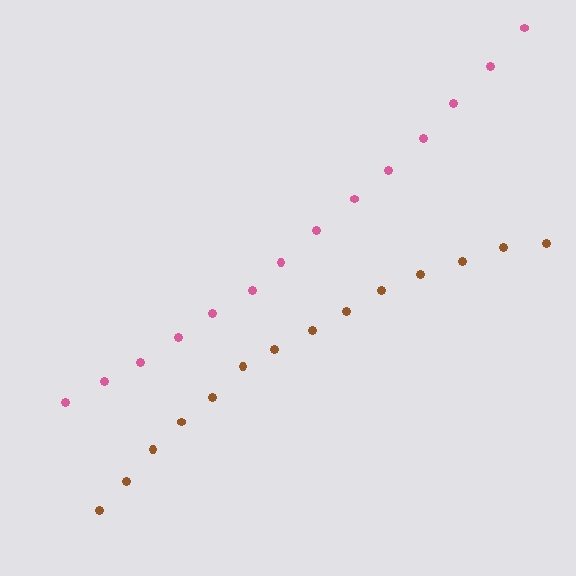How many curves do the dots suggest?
There are 2 distinct paths.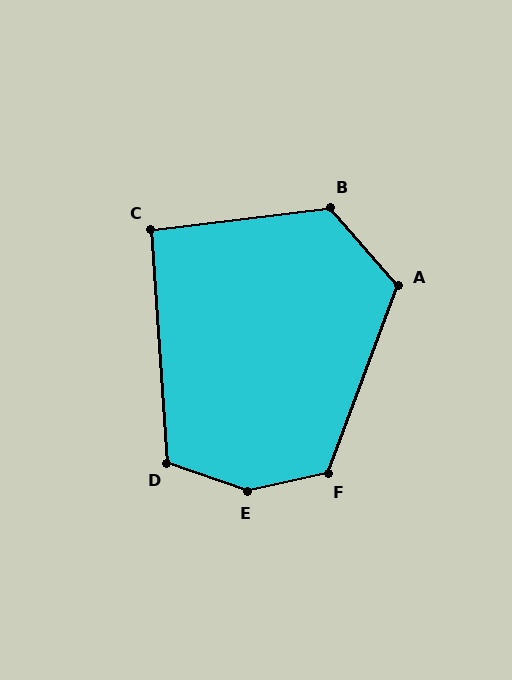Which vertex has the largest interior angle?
E, at approximately 148 degrees.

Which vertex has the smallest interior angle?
C, at approximately 93 degrees.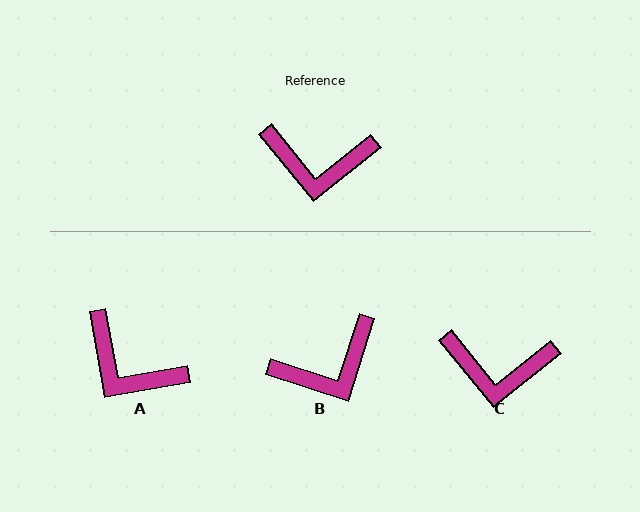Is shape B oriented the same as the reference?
No, it is off by about 33 degrees.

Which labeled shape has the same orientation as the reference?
C.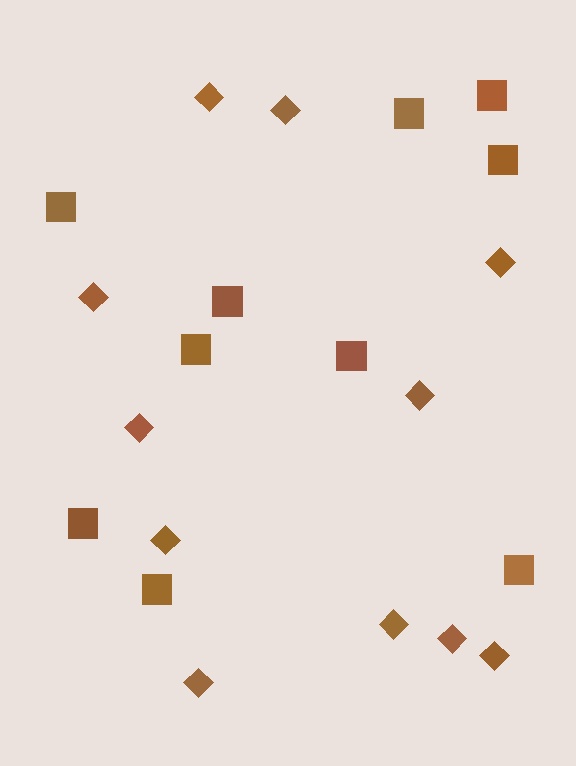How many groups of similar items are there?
There are 2 groups: one group of diamonds (11) and one group of squares (10).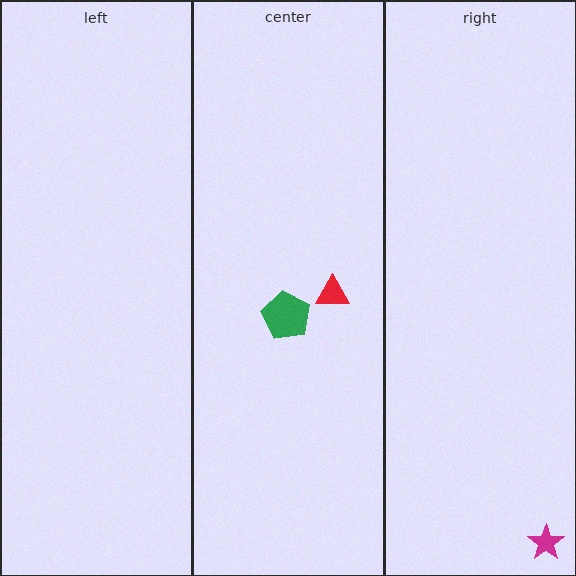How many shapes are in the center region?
2.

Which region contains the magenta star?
The right region.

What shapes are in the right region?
The magenta star.